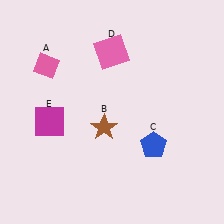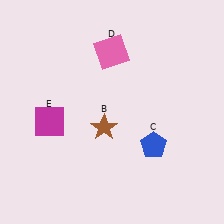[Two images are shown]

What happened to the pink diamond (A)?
The pink diamond (A) was removed in Image 2. It was in the top-left area of Image 1.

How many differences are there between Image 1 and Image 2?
There is 1 difference between the two images.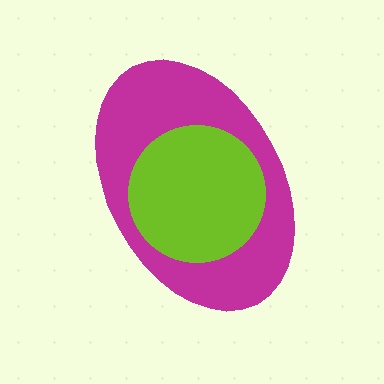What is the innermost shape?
The lime circle.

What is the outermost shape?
The magenta ellipse.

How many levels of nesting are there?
2.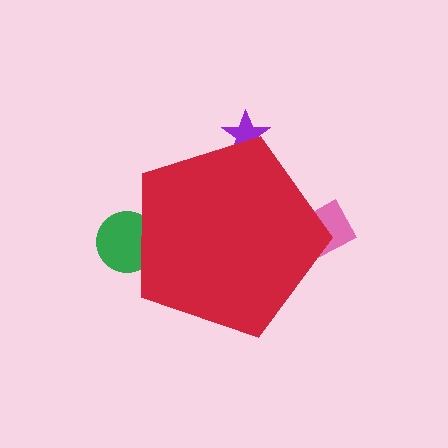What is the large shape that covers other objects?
A red pentagon.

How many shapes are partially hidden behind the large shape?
3 shapes are partially hidden.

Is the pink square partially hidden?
Yes, the pink square is partially hidden behind the red pentagon.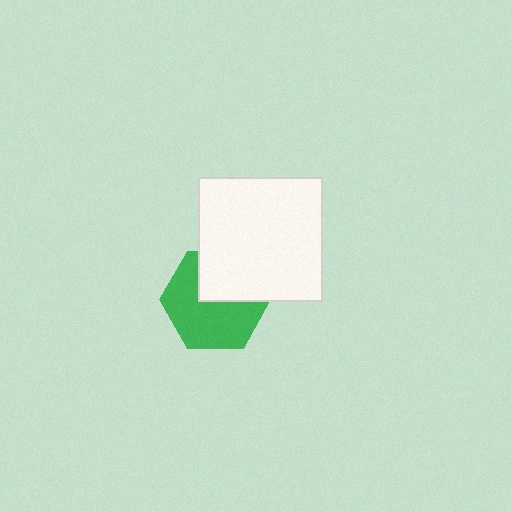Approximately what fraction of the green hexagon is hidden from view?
Roughly 37% of the green hexagon is hidden behind the white square.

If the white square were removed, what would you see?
You would see the complete green hexagon.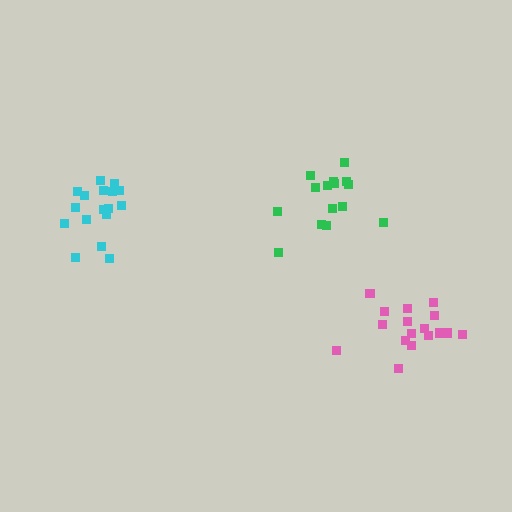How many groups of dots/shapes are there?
There are 3 groups.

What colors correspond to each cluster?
The clusters are colored: cyan, pink, green.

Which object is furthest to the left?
The cyan cluster is leftmost.